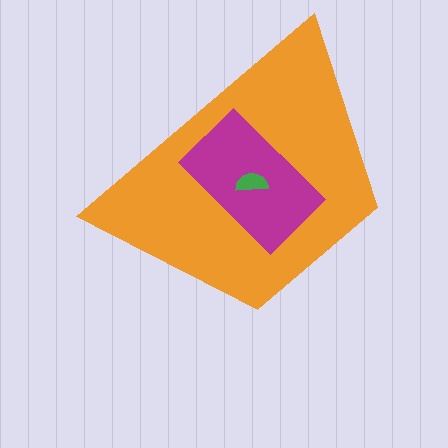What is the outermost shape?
The orange trapezoid.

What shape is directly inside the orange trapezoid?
The magenta rectangle.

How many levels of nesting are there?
3.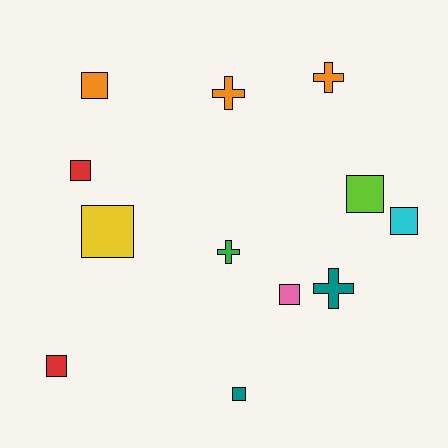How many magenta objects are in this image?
There are no magenta objects.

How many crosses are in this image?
There are 4 crosses.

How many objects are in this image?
There are 12 objects.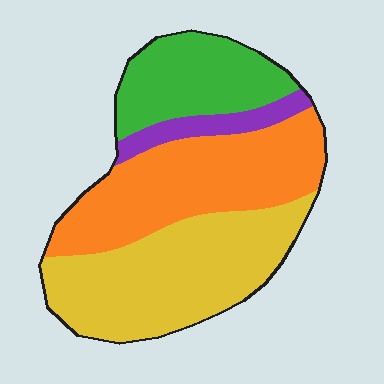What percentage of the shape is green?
Green takes up about one fifth (1/5) of the shape.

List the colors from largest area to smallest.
From largest to smallest: yellow, orange, green, purple.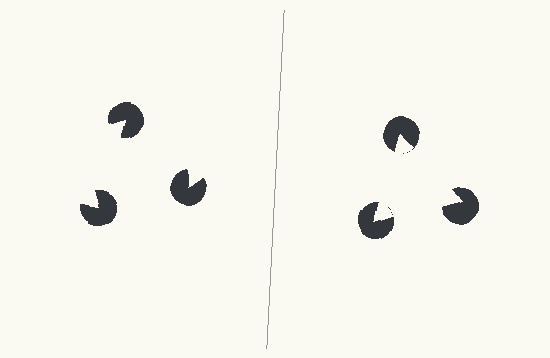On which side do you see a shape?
An illusory triangle appears on the right side. On the left side the wedge cuts are rotated, so no coherent shape forms.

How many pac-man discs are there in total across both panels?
6 — 3 on each side.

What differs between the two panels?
The pac-man discs are positioned identically on both sides; only the wedge orientations differ. On the right they align to a triangle; on the left they are misaligned.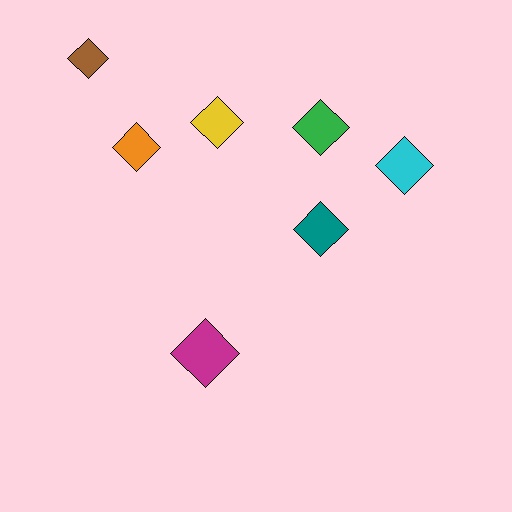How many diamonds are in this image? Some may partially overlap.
There are 7 diamonds.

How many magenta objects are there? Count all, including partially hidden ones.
There is 1 magenta object.